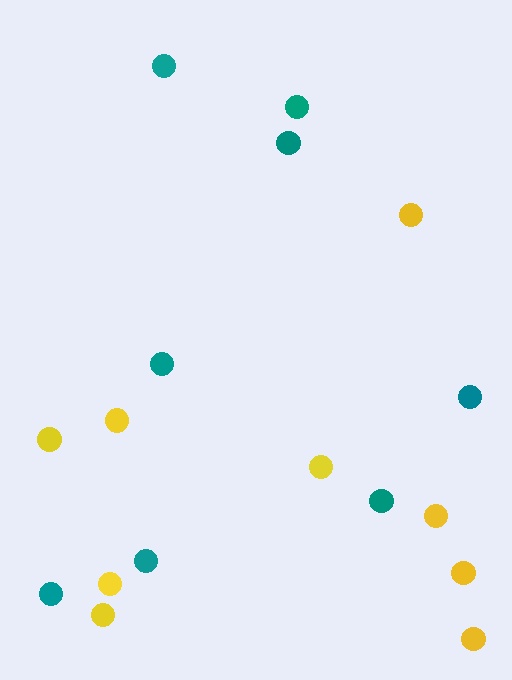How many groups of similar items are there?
There are 2 groups: one group of teal circles (8) and one group of yellow circles (9).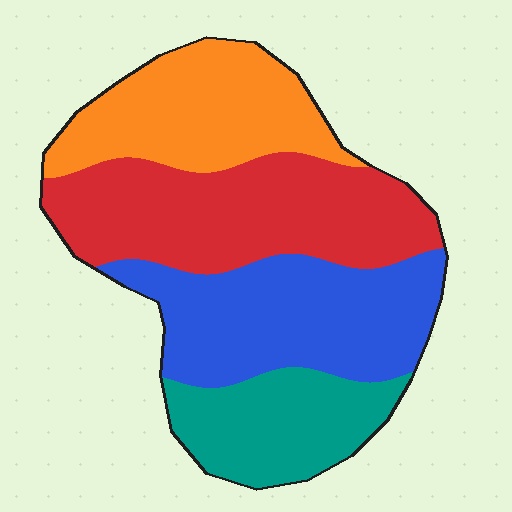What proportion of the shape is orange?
Orange covers about 25% of the shape.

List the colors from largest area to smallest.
From largest to smallest: red, blue, orange, teal.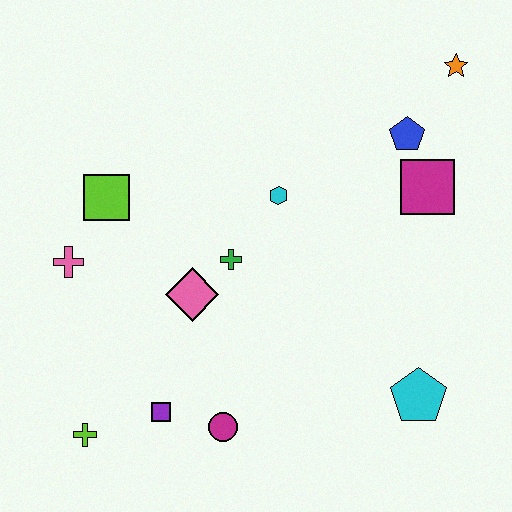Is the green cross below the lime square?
Yes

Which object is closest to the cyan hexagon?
The green cross is closest to the cyan hexagon.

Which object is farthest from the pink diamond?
The orange star is farthest from the pink diamond.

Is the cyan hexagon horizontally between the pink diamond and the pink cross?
No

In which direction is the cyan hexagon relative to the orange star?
The cyan hexagon is to the left of the orange star.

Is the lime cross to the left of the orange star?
Yes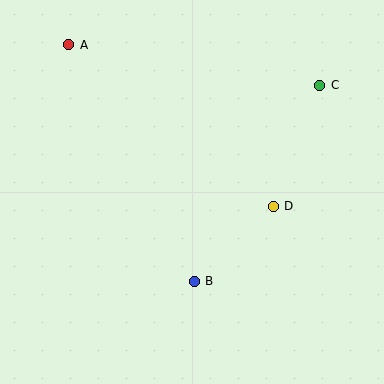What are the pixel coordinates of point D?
Point D is at (273, 206).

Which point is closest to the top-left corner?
Point A is closest to the top-left corner.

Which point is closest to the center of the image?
Point D at (273, 206) is closest to the center.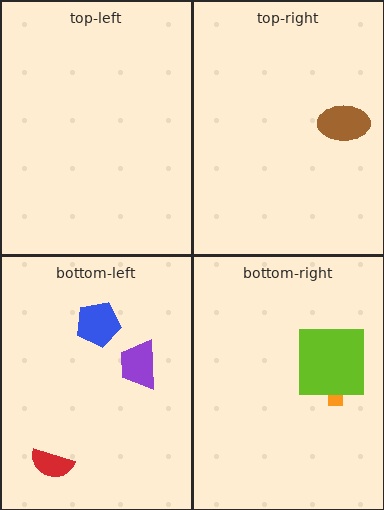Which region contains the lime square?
The bottom-right region.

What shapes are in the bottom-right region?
The orange cross, the lime square.